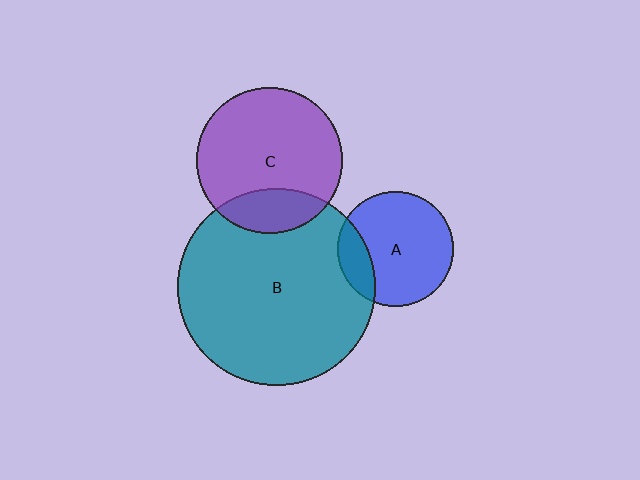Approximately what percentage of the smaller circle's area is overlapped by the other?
Approximately 20%.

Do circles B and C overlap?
Yes.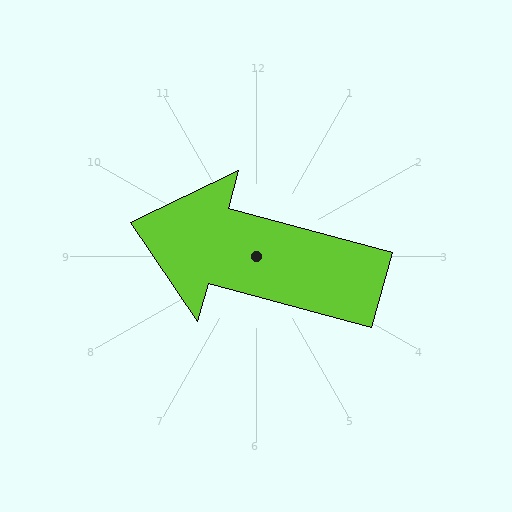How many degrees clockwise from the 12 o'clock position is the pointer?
Approximately 285 degrees.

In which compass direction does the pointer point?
West.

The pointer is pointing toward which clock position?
Roughly 10 o'clock.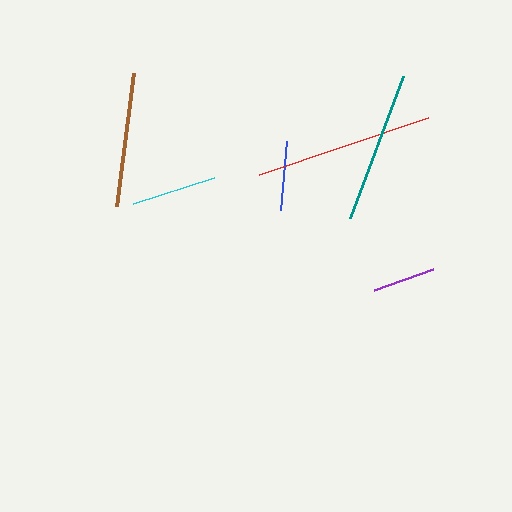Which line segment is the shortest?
The purple line is the shortest at approximately 62 pixels.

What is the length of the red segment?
The red segment is approximately 178 pixels long.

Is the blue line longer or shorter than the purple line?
The blue line is longer than the purple line.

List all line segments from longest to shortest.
From longest to shortest: red, teal, brown, cyan, blue, purple.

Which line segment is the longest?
The red line is the longest at approximately 178 pixels.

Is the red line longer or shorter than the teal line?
The red line is longer than the teal line.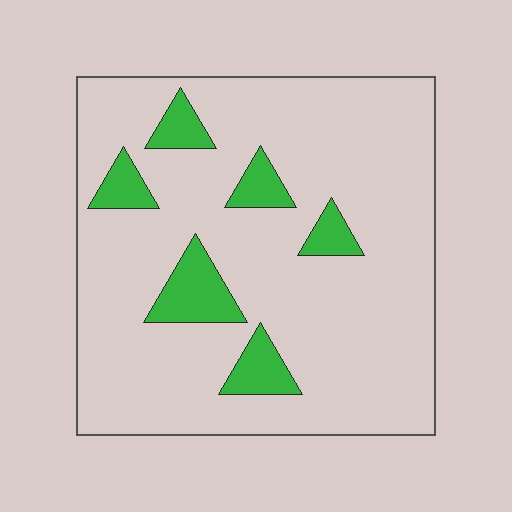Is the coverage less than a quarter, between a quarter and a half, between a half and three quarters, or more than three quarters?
Less than a quarter.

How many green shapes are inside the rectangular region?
6.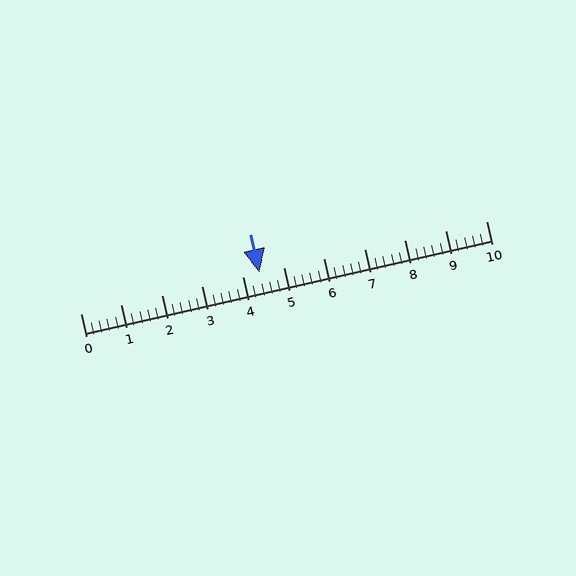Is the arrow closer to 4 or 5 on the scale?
The arrow is closer to 4.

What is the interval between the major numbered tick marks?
The major tick marks are spaced 1 units apart.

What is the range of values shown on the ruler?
The ruler shows values from 0 to 10.